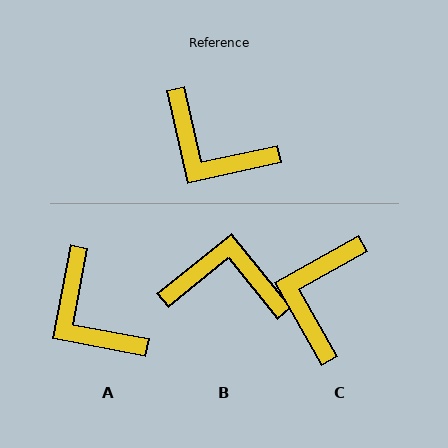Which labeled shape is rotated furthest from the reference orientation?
B, about 154 degrees away.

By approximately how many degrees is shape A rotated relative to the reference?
Approximately 24 degrees clockwise.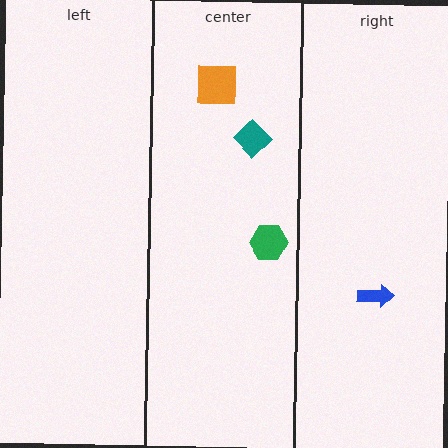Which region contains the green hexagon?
The center region.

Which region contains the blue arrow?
The right region.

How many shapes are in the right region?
1.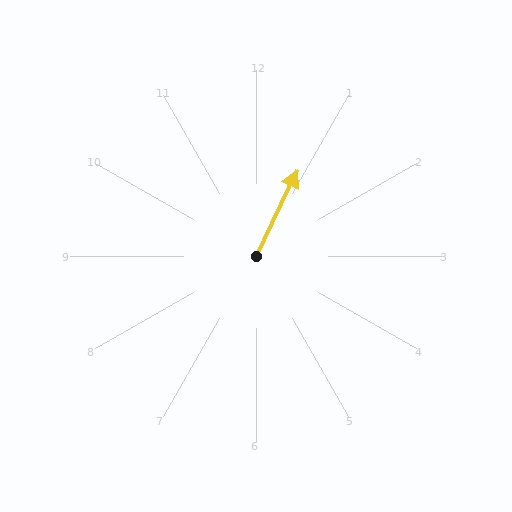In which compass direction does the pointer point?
Northeast.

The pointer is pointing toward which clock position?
Roughly 1 o'clock.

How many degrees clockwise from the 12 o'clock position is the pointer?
Approximately 26 degrees.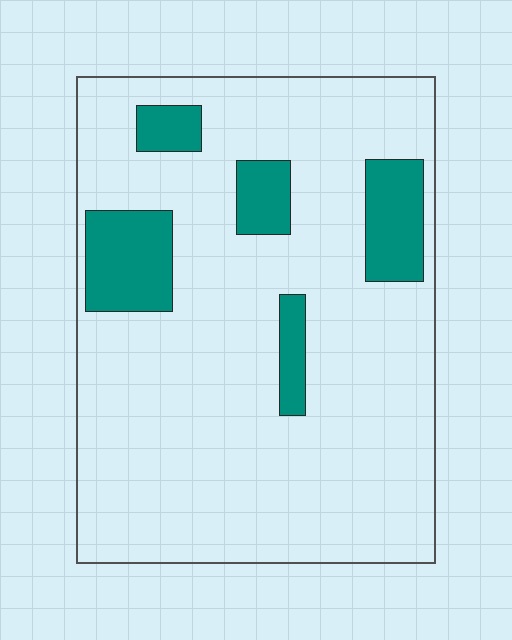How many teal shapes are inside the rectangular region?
5.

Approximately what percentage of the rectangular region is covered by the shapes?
Approximately 15%.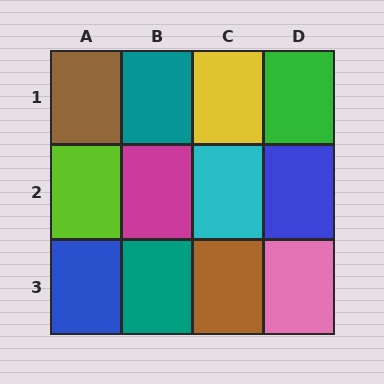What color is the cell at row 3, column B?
Teal.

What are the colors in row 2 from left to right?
Lime, magenta, cyan, blue.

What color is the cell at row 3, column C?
Brown.